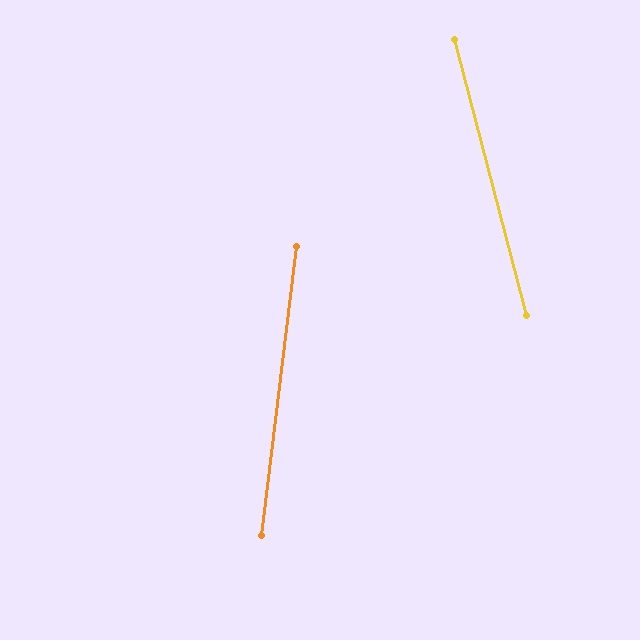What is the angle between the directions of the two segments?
Approximately 21 degrees.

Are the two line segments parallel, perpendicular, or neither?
Neither parallel nor perpendicular — they differ by about 21°.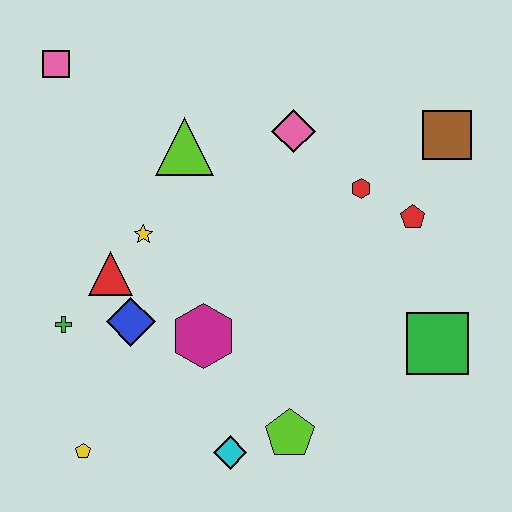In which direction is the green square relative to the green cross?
The green square is to the right of the green cross.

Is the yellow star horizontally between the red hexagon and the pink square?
Yes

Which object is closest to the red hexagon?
The red pentagon is closest to the red hexagon.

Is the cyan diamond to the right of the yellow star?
Yes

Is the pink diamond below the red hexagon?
No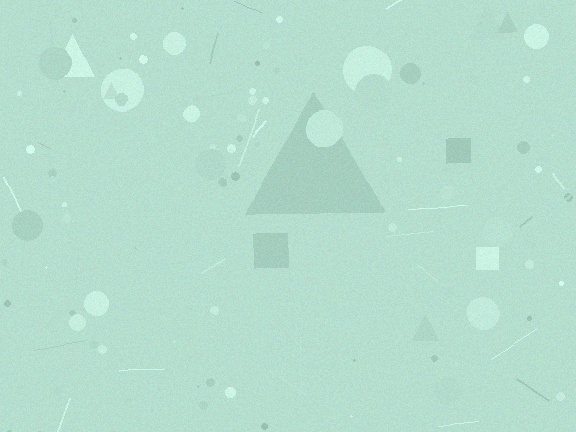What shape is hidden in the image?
A triangle is hidden in the image.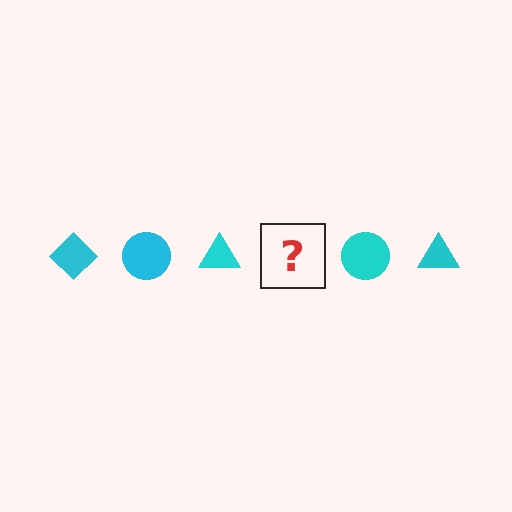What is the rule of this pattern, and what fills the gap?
The rule is that the pattern cycles through diamond, circle, triangle shapes in cyan. The gap should be filled with a cyan diamond.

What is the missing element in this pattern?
The missing element is a cyan diamond.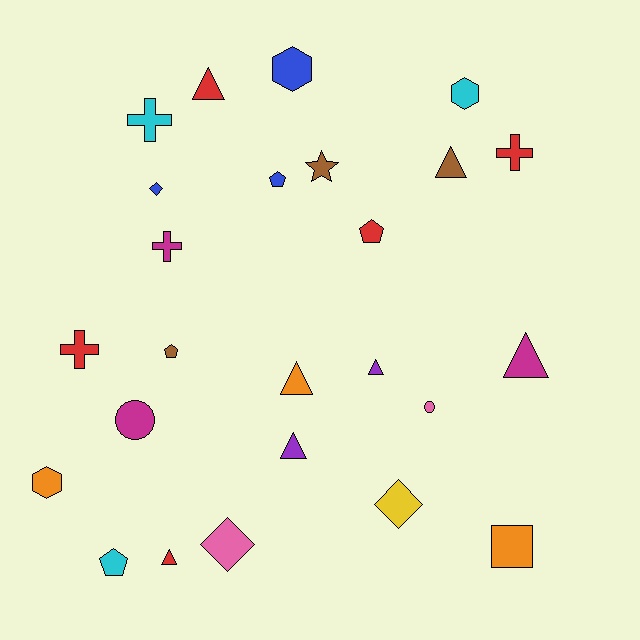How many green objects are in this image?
There are no green objects.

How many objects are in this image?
There are 25 objects.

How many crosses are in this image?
There are 4 crosses.